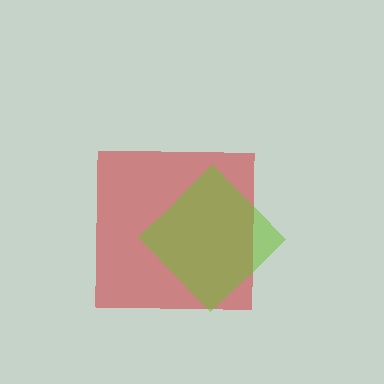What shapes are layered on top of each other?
The layered shapes are: a red square, a lime diamond.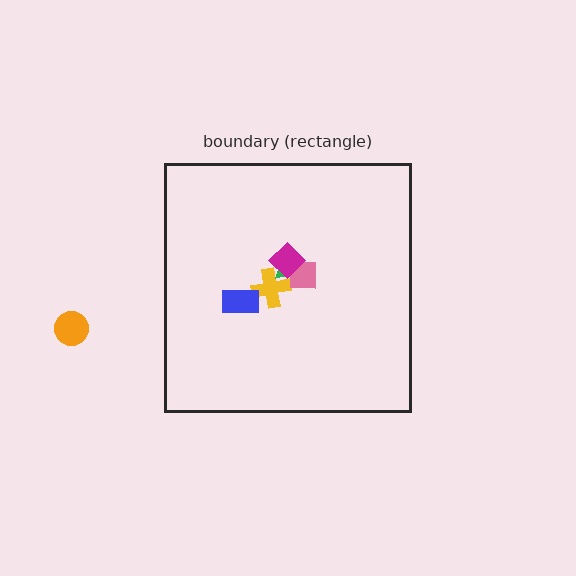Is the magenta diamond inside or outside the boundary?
Inside.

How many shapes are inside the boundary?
5 inside, 1 outside.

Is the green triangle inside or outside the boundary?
Inside.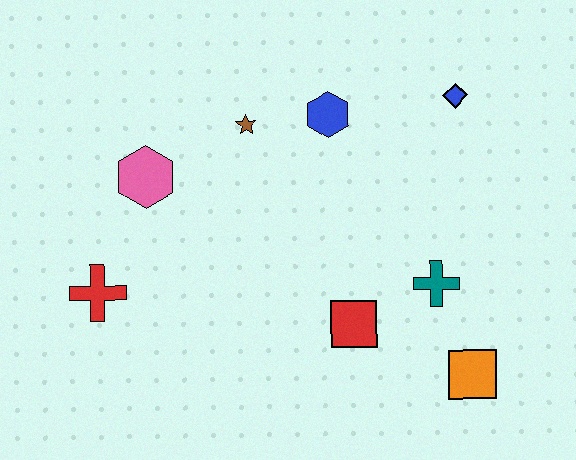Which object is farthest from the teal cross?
The red cross is farthest from the teal cross.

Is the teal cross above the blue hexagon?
No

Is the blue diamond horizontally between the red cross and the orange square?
Yes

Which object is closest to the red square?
The teal cross is closest to the red square.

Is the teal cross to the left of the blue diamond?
Yes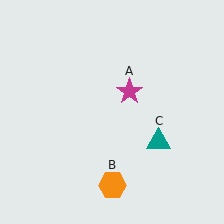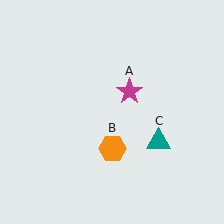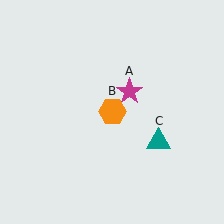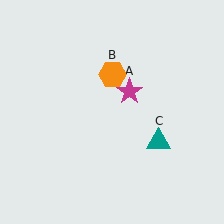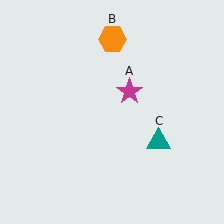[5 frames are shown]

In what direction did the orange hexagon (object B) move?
The orange hexagon (object B) moved up.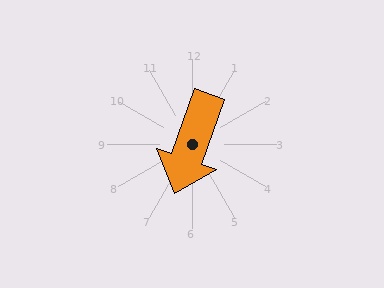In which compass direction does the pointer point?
South.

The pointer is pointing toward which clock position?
Roughly 7 o'clock.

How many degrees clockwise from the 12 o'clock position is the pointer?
Approximately 200 degrees.